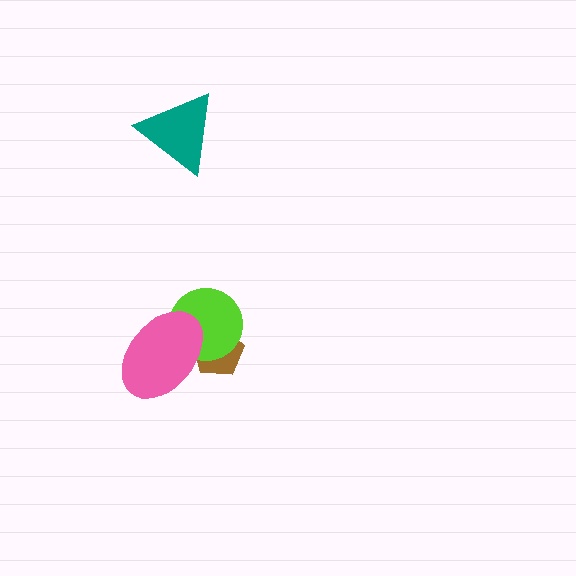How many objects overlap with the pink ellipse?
2 objects overlap with the pink ellipse.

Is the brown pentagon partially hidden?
Yes, it is partially covered by another shape.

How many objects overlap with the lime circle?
2 objects overlap with the lime circle.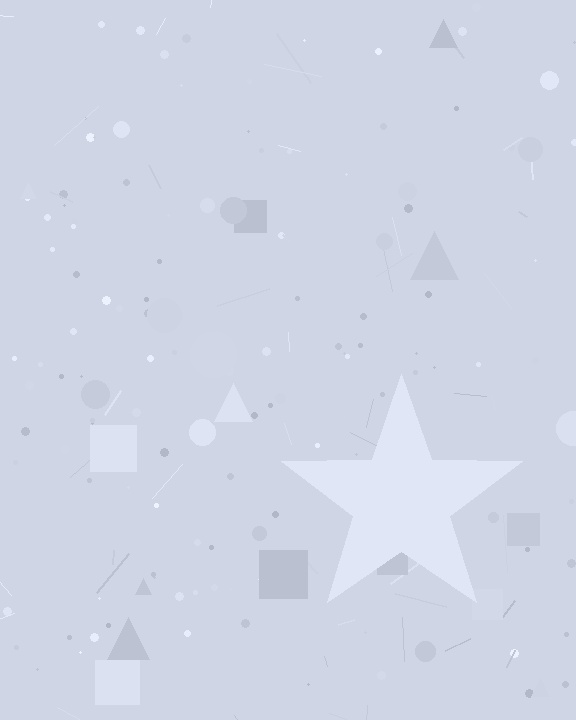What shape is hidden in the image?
A star is hidden in the image.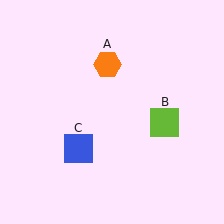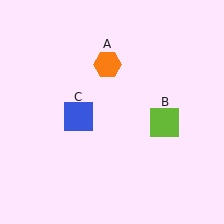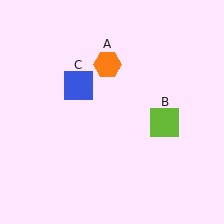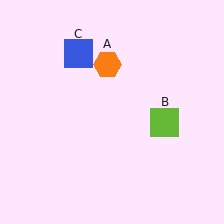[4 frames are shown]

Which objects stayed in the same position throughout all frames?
Orange hexagon (object A) and lime square (object B) remained stationary.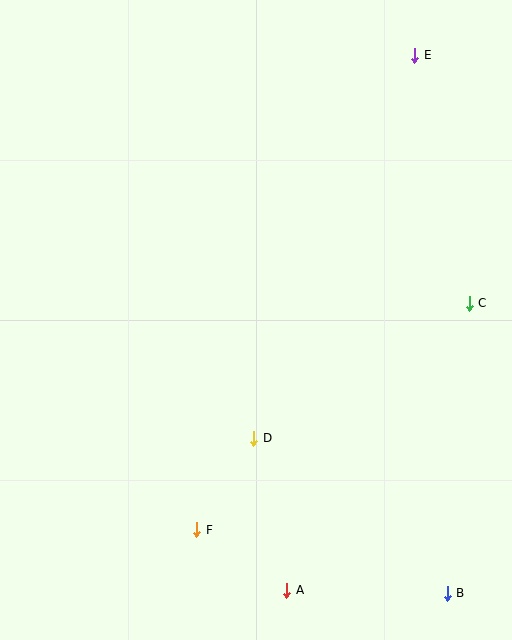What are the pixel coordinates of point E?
Point E is at (415, 55).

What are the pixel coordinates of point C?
Point C is at (469, 303).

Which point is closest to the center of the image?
Point D at (254, 438) is closest to the center.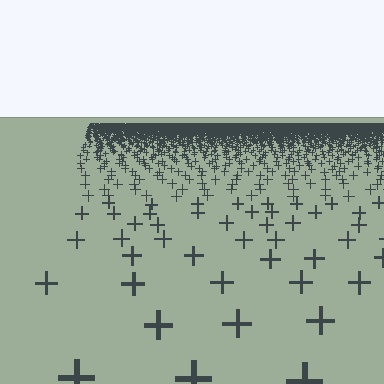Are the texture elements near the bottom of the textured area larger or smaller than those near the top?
Larger. Near the bottom, elements are closer to the viewer and appear at a bigger on-screen size.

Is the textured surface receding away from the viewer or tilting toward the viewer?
The surface is receding away from the viewer. Texture elements get smaller and denser toward the top.